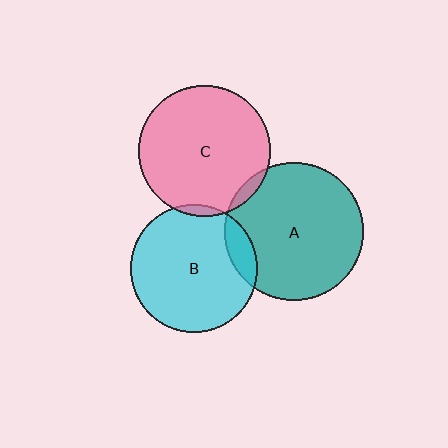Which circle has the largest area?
Circle A (teal).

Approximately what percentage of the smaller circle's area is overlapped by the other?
Approximately 5%.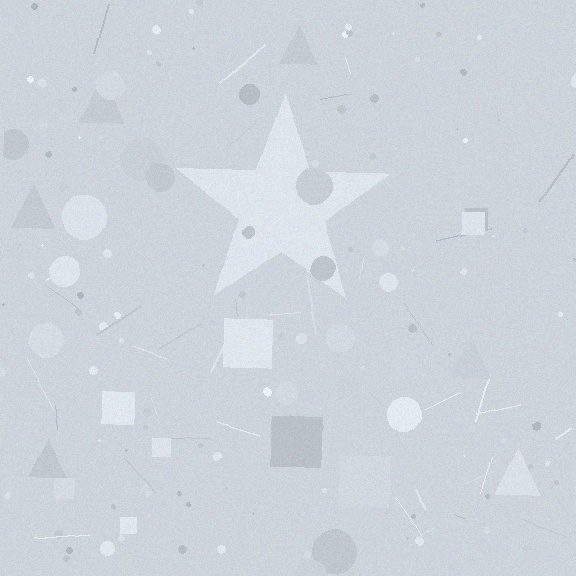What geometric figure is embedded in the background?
A star is embedded in the background.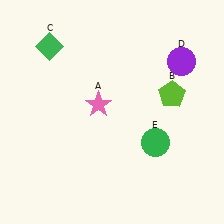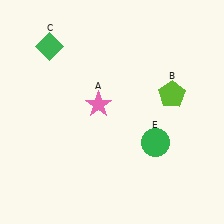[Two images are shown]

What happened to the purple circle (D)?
The purple circle (D) was removed in Image 2. It was in the top-right area of Image 1.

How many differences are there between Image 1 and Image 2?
There is 1 difference between the two images.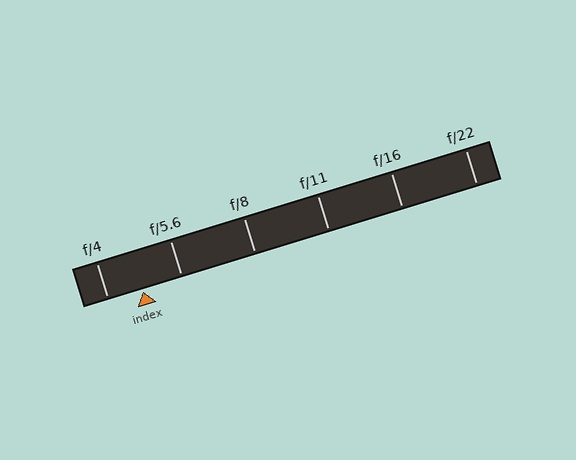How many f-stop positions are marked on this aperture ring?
There are 6 f-stop positions marked.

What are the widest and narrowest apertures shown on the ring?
The widest aperture shown is f/4 and the narrowest is f/22.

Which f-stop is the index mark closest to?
The index mark is closest to f/4.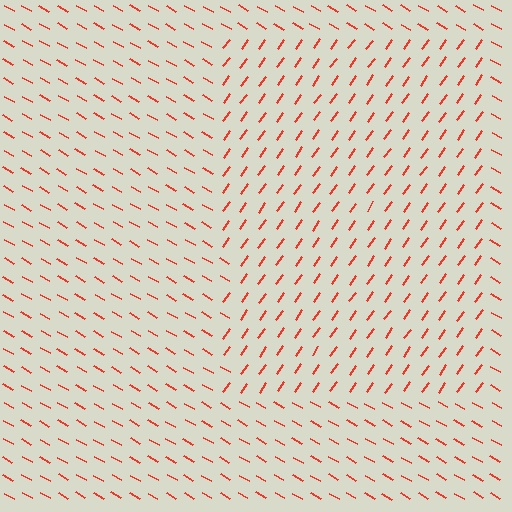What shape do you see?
I see a rectangle.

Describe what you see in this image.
The image is filled with small red line segments. A rectangle region in the image has lines oriented differently from the surrounding lines, creating a visible texture boundary.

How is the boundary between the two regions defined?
The boundary is defined purely by a change in line orientation (approximately 84 degrees difference). All lines are the same color and thickness.